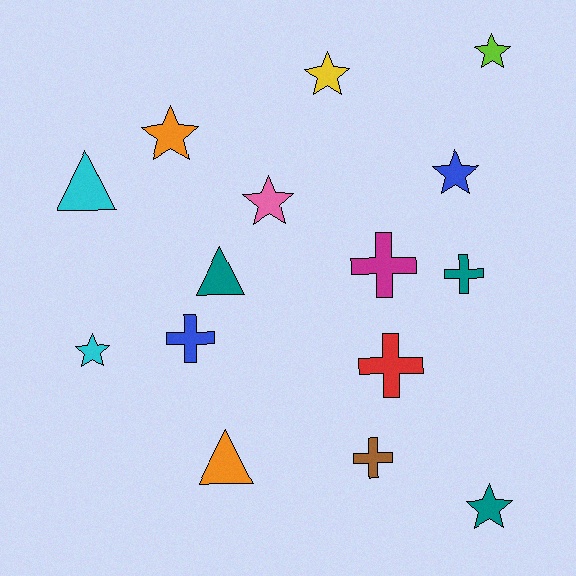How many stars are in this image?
There are 7 stars.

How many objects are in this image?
There are 15 objects.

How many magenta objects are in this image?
There is 1 magenta object.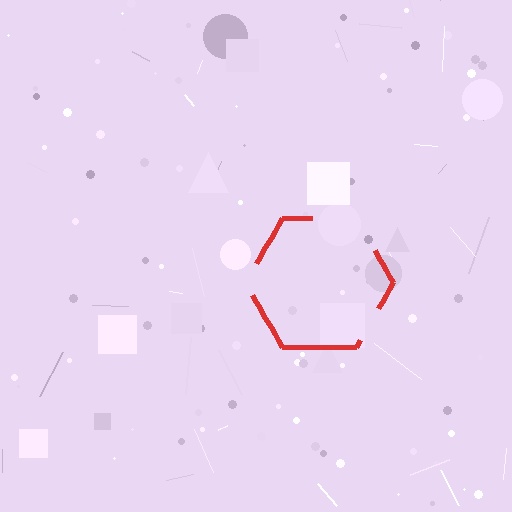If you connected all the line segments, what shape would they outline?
They would outline a hexagon.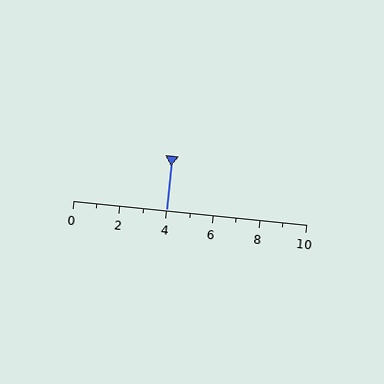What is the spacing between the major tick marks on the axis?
The major ticks are spaced 2 apart.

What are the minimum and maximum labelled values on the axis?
The axis runs from 0 to 10.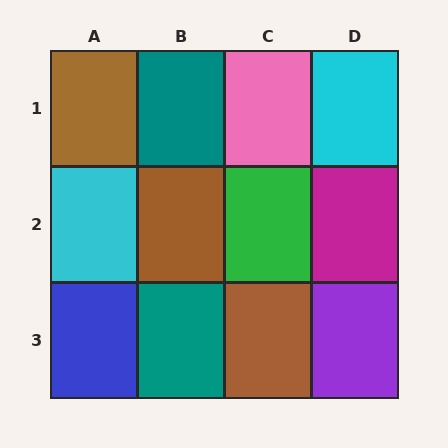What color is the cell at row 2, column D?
Magenta.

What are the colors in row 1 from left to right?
Brown, teal, pink, cyan.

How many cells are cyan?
2 cells are cyan.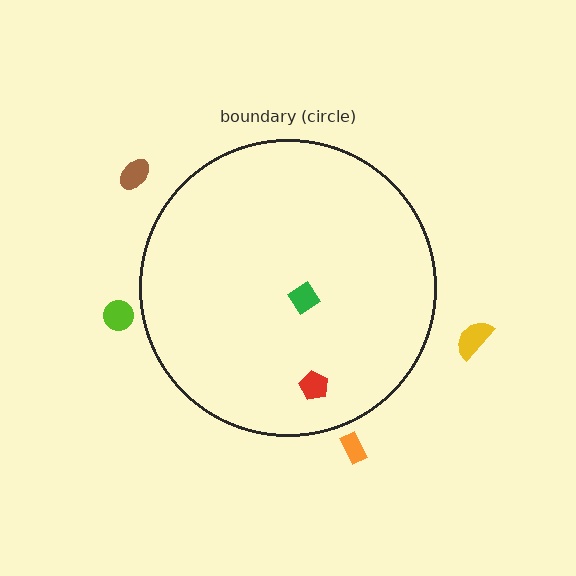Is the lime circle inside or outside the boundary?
Outside.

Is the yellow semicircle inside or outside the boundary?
Outside.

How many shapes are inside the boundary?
2 inside, 4 outside.